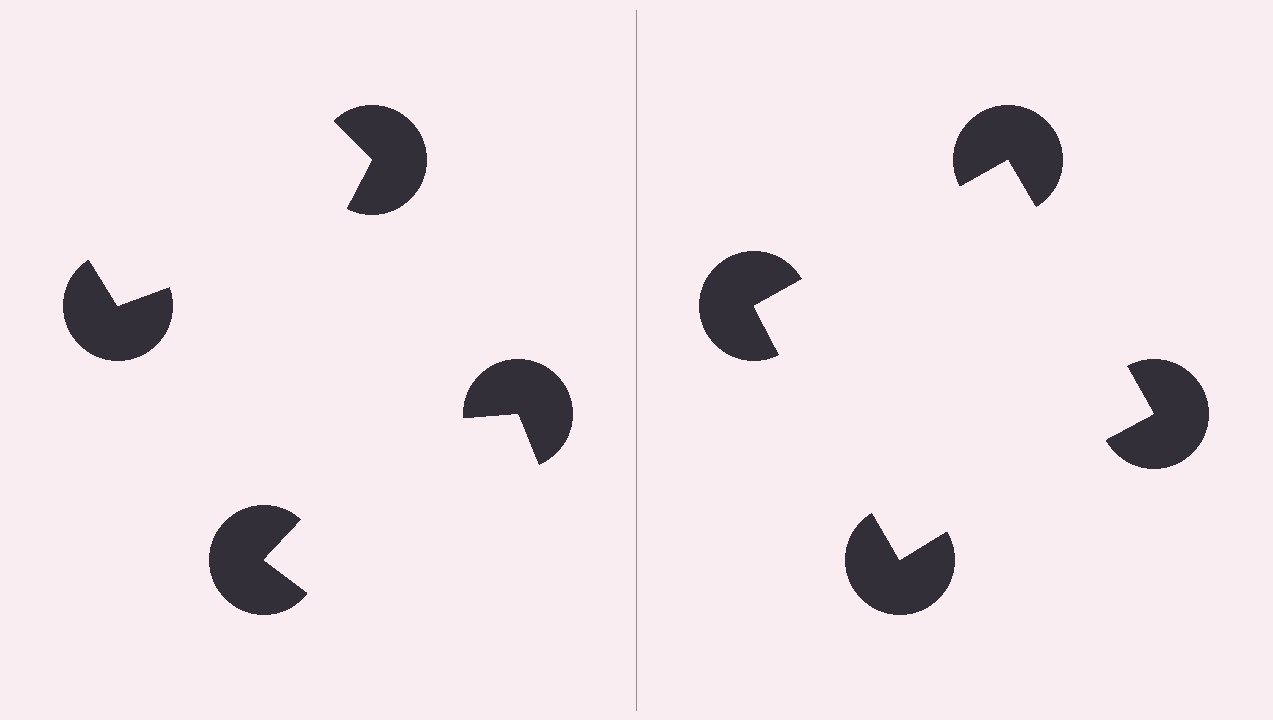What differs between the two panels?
The pac-man discs are positioned identically on both sides; only the wedge orientations differ. On the right they align to a square; on the left they are misaligned.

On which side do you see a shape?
An illusory square appears on the right side. On the left side the wedge cuts are rotated, so no coherent shape forms.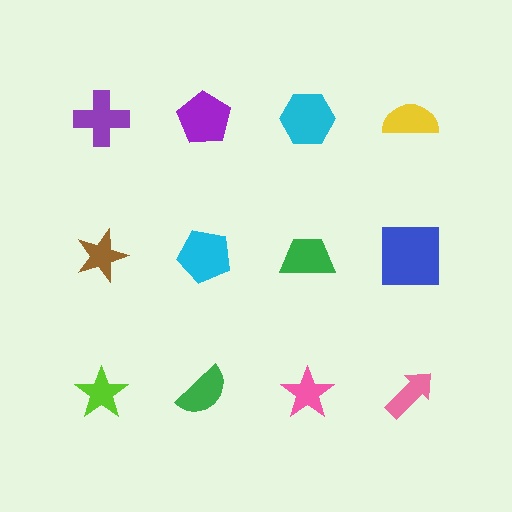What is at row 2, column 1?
A brown star.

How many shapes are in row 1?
4 shapes.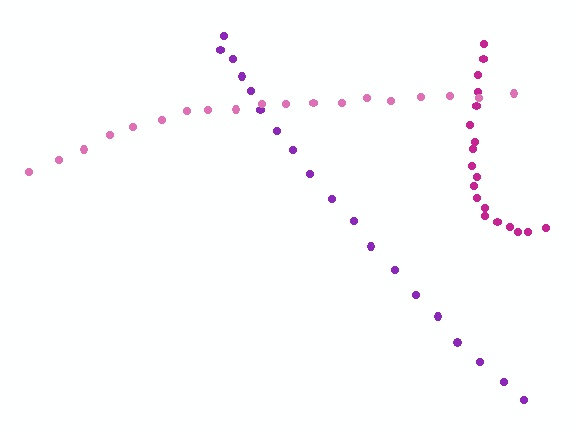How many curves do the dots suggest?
There are 3 distinct paths.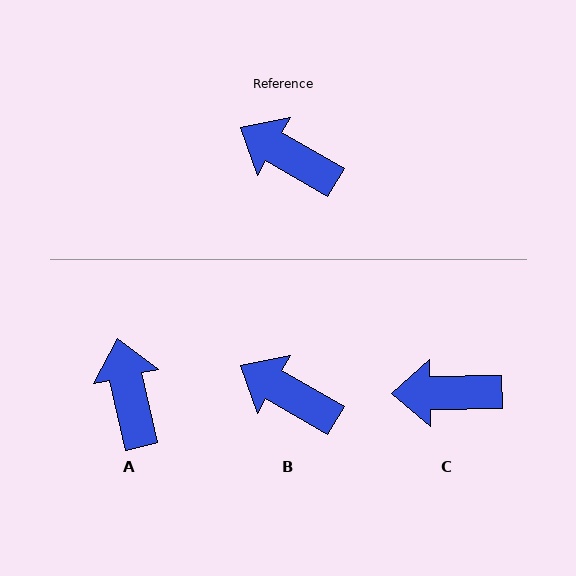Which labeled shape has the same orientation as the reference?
B.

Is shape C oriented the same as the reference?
No, it is off by about 31 degrees.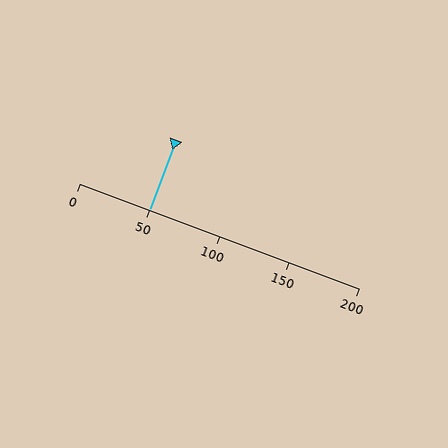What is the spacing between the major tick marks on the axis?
The major ticks are spaced 50 apart.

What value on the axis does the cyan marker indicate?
The marker indicates approximately 50.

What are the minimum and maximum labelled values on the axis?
The axis runs from 0 to 200.